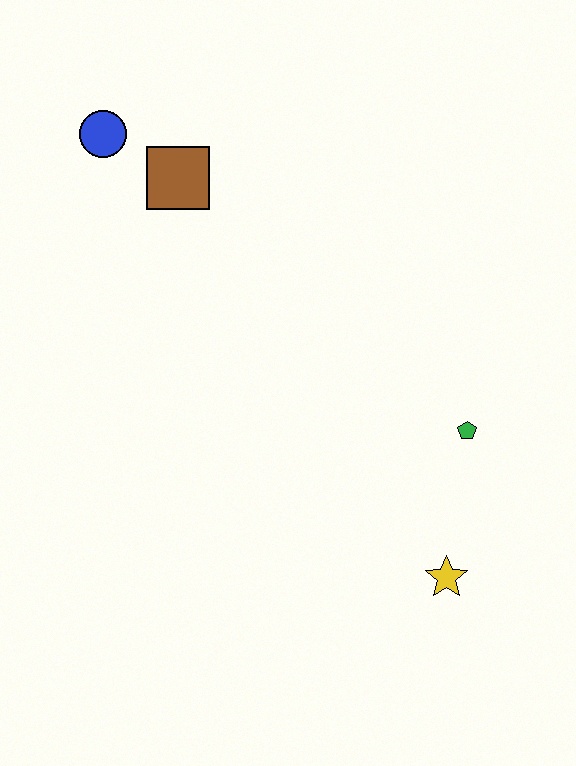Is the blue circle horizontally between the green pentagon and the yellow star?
No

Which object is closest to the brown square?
The blue circle is closest to the brown square.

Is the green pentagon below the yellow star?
No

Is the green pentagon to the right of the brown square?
Yes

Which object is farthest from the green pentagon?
The blue circle is farthest from the green pentagon.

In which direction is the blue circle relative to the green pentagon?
The blue circle is to the left of the green pentagon.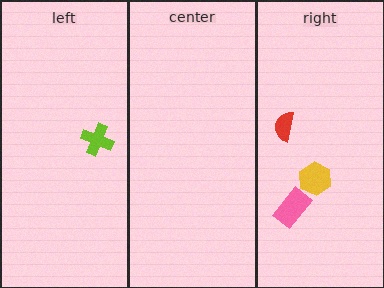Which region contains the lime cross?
The left region.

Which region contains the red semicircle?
The right region.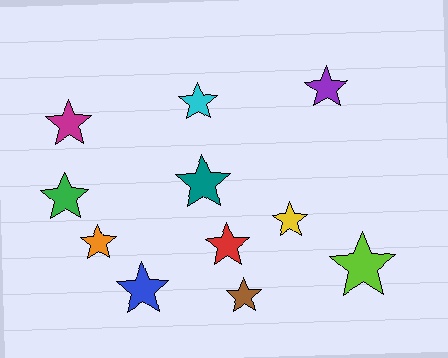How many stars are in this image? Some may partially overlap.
There are 11 stars.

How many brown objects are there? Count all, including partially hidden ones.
There is 1 brown object.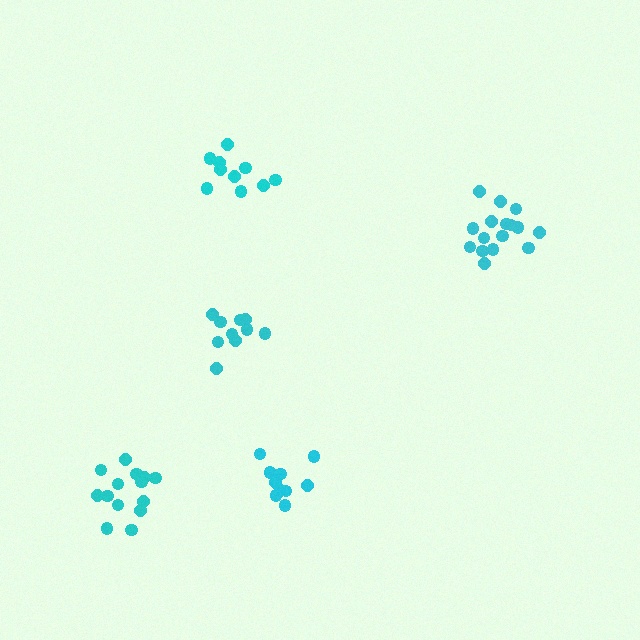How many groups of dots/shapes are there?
There are 5 groups.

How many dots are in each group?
Group 1: 10 dots, Group 2: 11 dots, Group 3: 14 dots, Group 4: 11 dots, Group 5: 16 dots (62 total).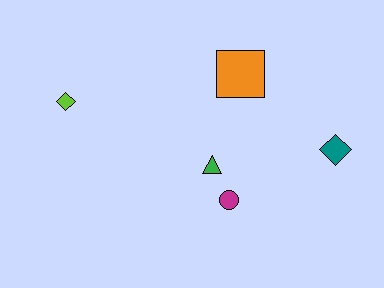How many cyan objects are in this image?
There are no cyan objects.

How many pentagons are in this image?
There are no pentagons.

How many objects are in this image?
There are 5 objects.